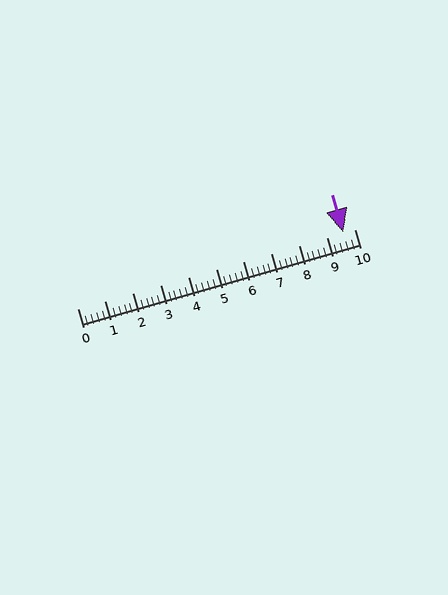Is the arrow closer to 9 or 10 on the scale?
The arrow is closer to 10.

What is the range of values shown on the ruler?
The ruler shows values from 0 to 10.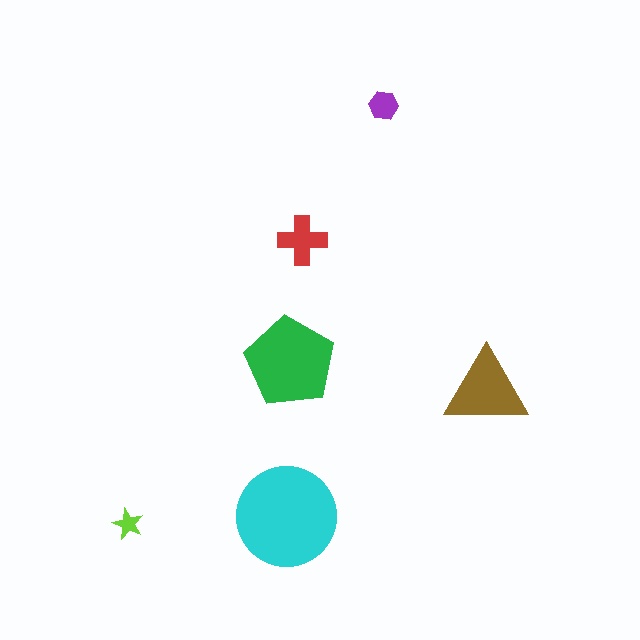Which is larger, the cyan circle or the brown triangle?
The cyan circle.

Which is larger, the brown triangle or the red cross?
The brown triangle.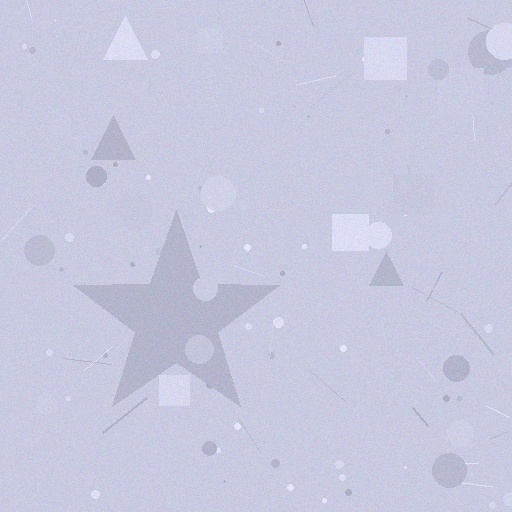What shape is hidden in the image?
A star is hidden in the image.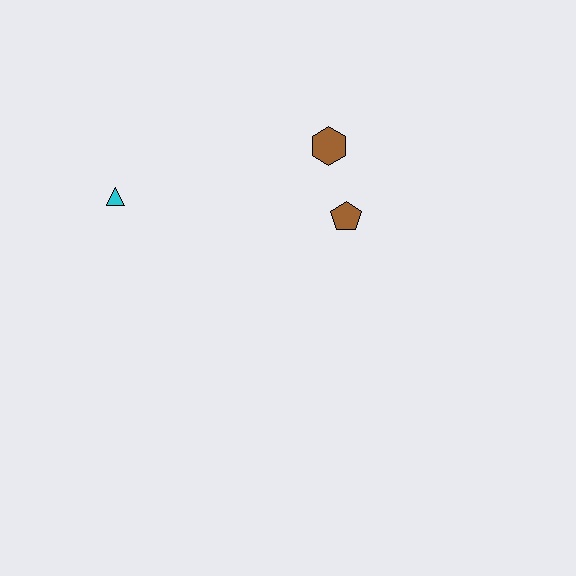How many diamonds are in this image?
There are no diamonds.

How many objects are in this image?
There are 3 objects.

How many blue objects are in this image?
There are no blue objects.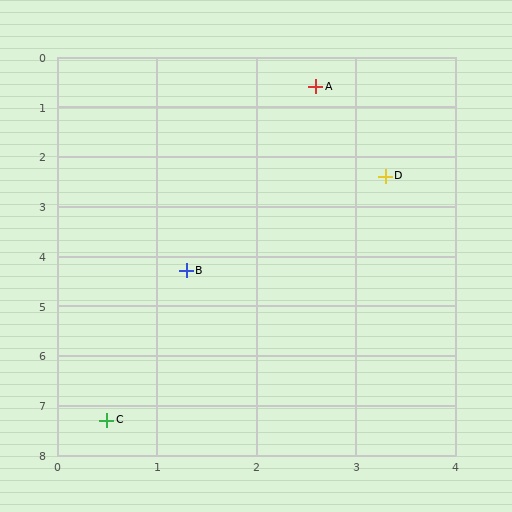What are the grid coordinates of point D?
Point D is at approximately (3.3, 2.4).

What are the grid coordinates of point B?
Point B is at approximately (1.3, 4.3).